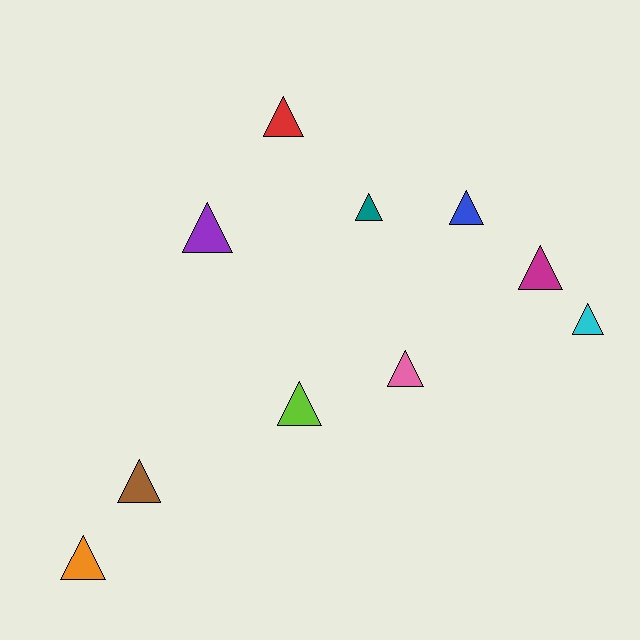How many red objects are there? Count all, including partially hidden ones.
There is 1 red object.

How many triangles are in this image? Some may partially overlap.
There are 10 triangles.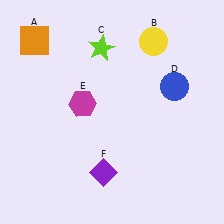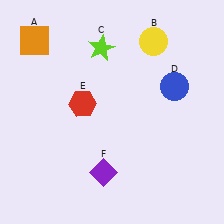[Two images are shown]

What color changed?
The hexagon (E) changed from magenta in Image 1 to red in Image 2.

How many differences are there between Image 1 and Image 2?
There is 1 difference between the two images.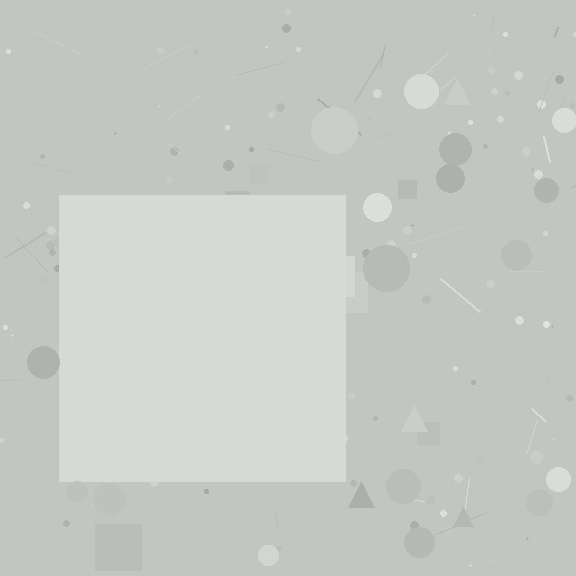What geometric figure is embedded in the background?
A square is embedded in the background.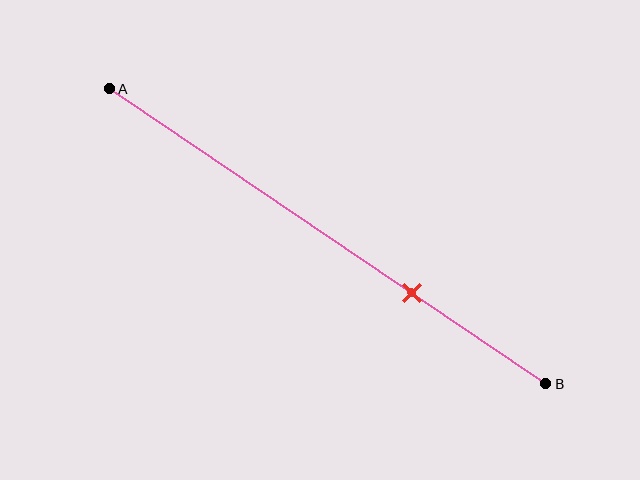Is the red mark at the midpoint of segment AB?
No, the mark is at about 70% from A, not at the 50% midpoint.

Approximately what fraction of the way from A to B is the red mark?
The red mark is approximately 70% of the way from A to B.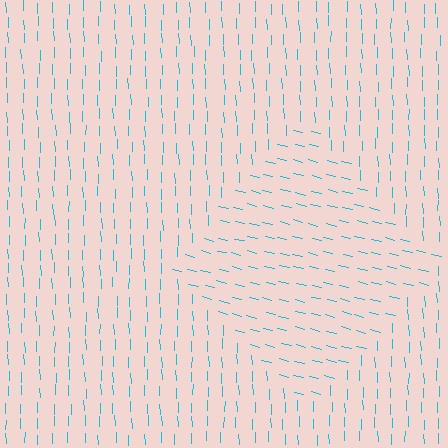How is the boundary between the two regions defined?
The boundary is defined purely by a change in line orientation (approximately 75 degrees difference). All lines are the same color and thickness.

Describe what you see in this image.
The image is filled with small cyan line segments. A diamond region in the image has lines oriented differently from the surrounding lines, creating a visible texture boundary.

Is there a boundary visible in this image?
Yes, there is a texture boundary formed by a change in line orientation.